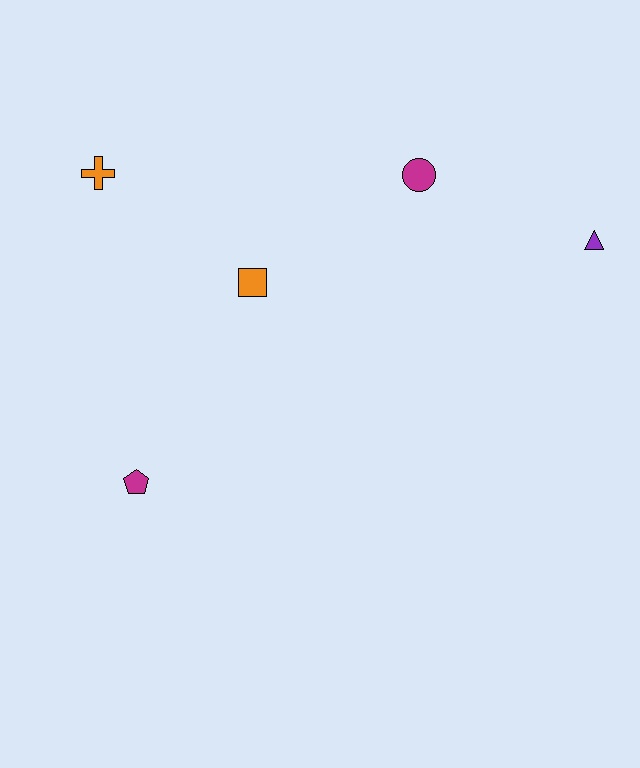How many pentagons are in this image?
There is 1 pentagon.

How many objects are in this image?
There are 5 objects.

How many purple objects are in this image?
There is 1 purple object.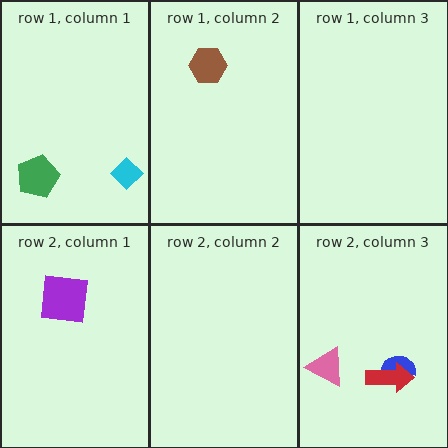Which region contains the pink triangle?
The row 2, column 3 region.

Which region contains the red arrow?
The row 2, column 3 region.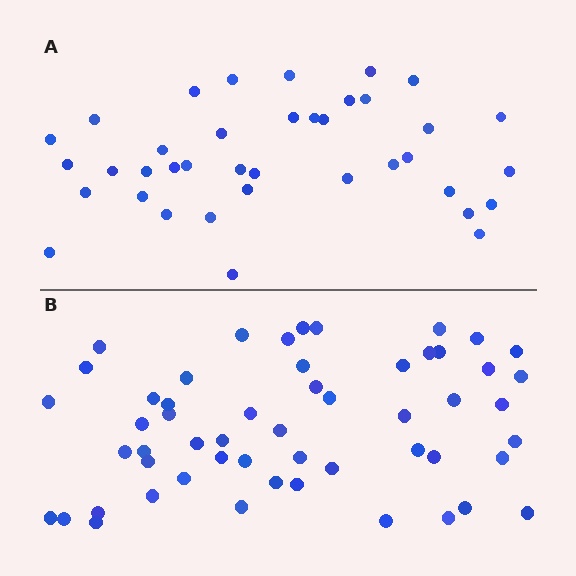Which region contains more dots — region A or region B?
Region B (the bottom region) has more dots.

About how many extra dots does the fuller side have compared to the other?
Region B has approximately 15 more dots than region A.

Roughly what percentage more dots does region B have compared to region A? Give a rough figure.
About 40% more.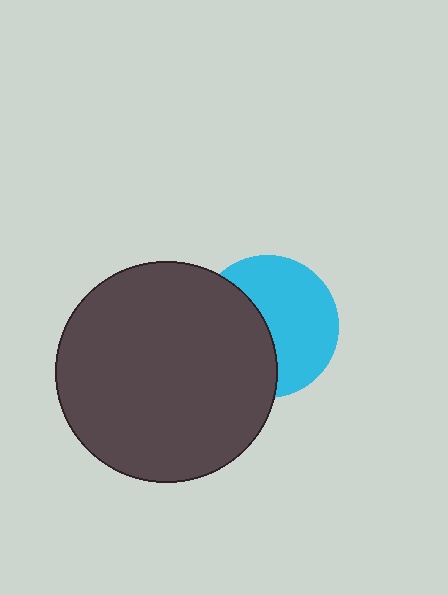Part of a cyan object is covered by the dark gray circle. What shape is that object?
It is a circle.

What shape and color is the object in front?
The object in front is a dark gray circle.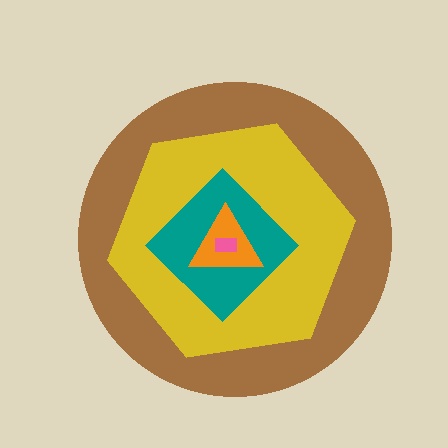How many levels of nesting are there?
5.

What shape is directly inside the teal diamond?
The orange triangle.